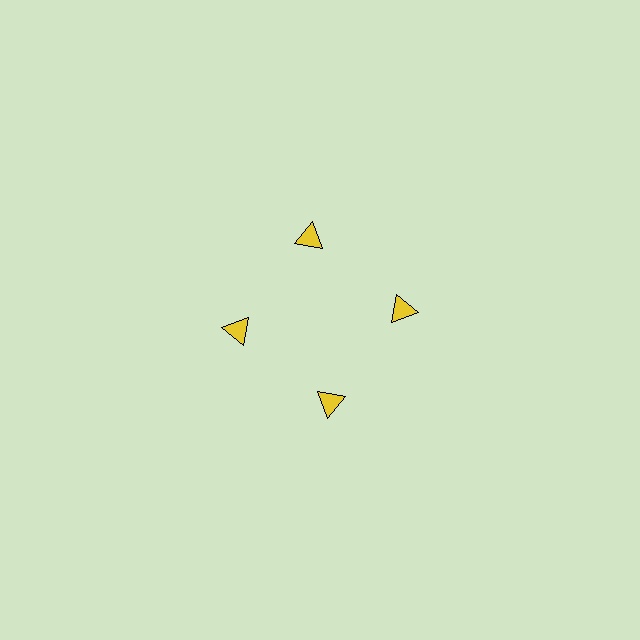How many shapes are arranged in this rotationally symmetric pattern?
There are 4 shapes, arranged in 4 groups of 1.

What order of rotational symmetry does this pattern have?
This pattern has 4-fold rotational symmetry.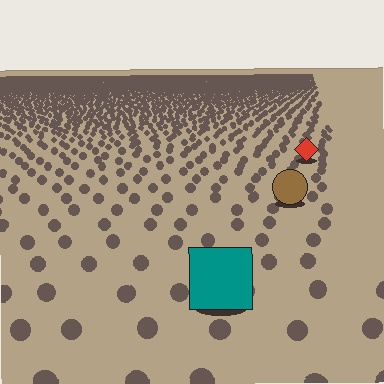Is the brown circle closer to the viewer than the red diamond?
Yes. The brown circle is closer — you can tell from the texture gradient: the ground texture is coarser near it.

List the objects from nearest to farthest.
From nearest to farthest: the teal square, the brown circle, the red diamond.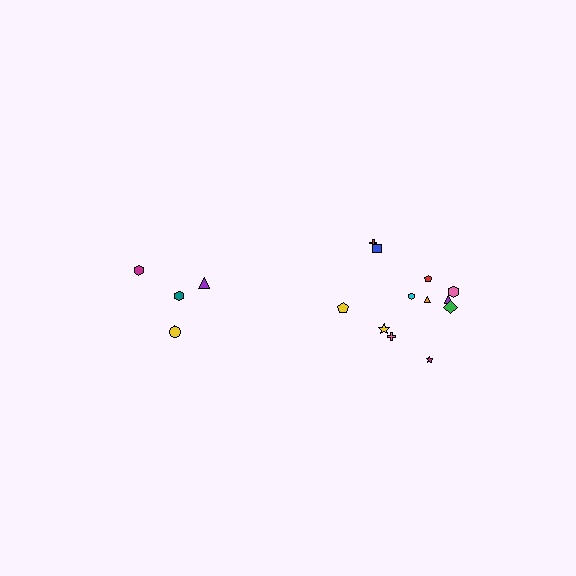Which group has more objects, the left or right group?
The right group.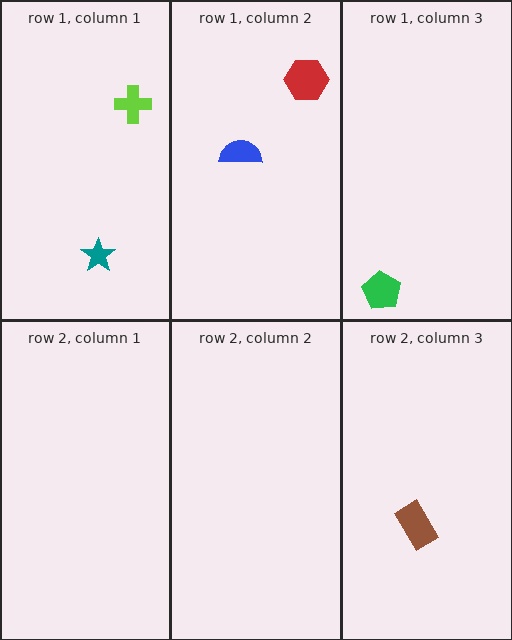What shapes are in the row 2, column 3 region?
The brown rectangle.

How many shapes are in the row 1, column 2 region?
2.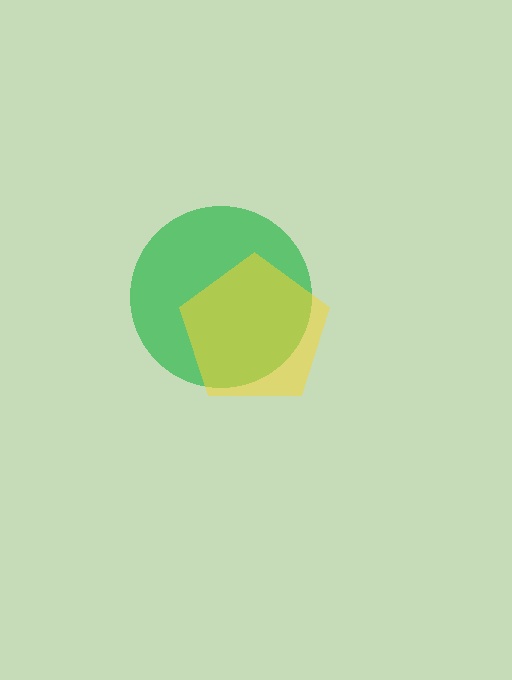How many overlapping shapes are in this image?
There are 2 overlapping shapes in the image.